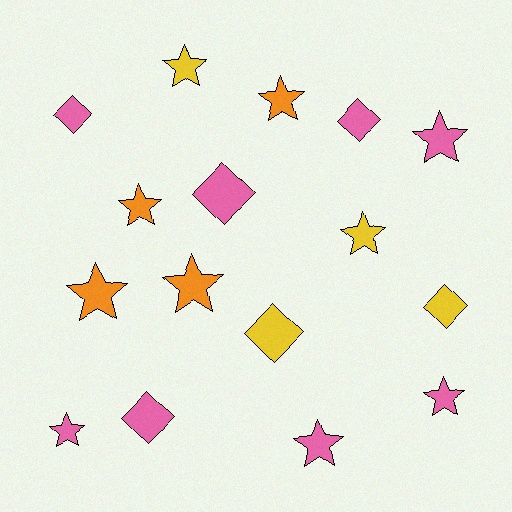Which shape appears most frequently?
Star, with 10 objects.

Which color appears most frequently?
Pink, with 8 objects.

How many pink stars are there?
There are 4 pink stars.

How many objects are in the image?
There are 16 objects.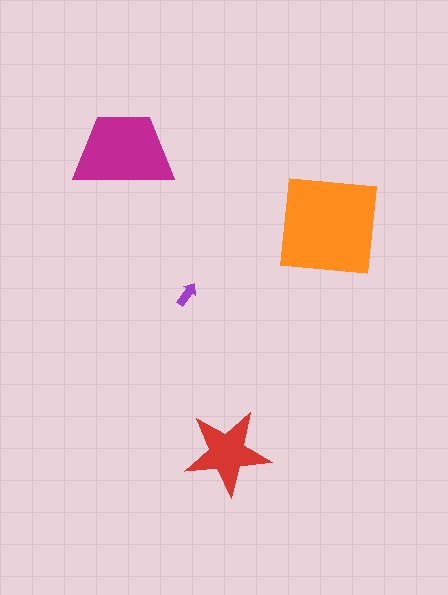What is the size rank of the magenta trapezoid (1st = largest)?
2nd.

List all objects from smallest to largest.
The purple arrow, the red star, the magenta trapezoid, the orange square.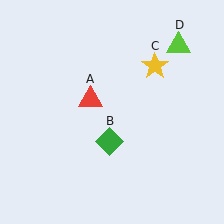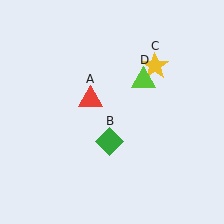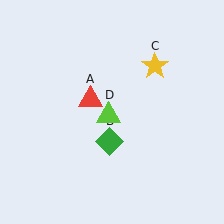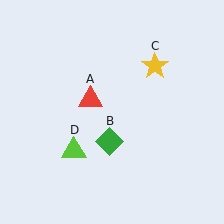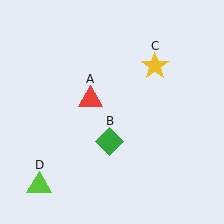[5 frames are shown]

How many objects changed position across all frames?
1 object changed position: lime triangle (object D).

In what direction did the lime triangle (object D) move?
The lime triangle (object D) moved down and to the left.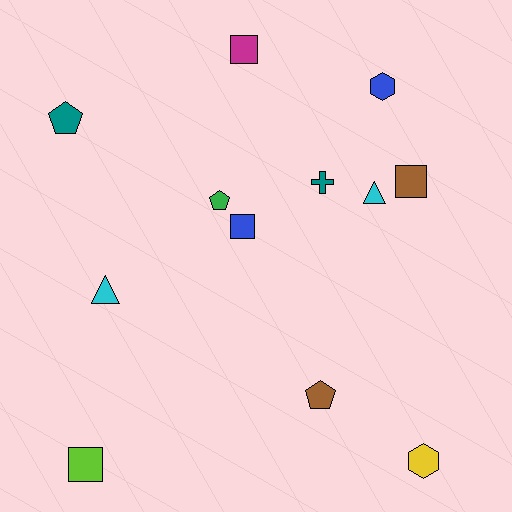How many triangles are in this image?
There are 2 triangles.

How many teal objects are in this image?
There are 2 teal objects.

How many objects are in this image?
There are 12 objects.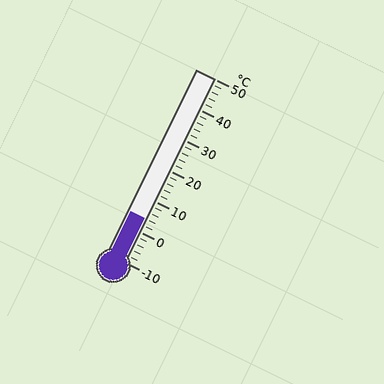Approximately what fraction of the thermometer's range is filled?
The thermometer is filled to approximately 25% of its range.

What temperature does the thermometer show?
The thermometer shows approximately 4°C.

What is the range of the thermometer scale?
The thermometer scale ranges from -10°C to 50°C.